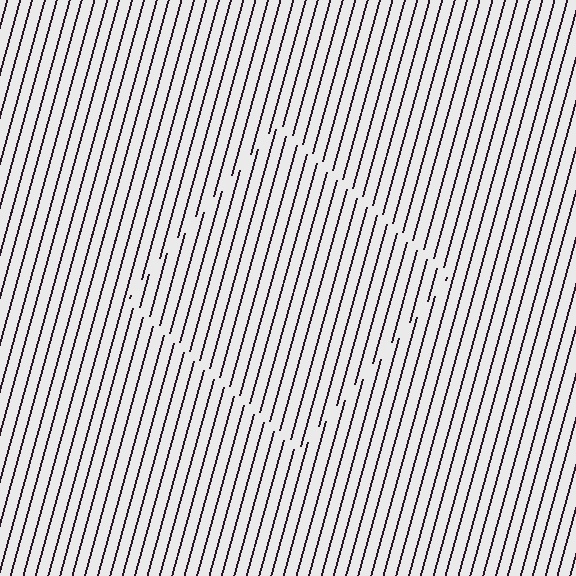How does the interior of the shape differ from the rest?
The interior of the shape contains the same grating, shifted by half a period — the contour is defined by the phase discontinuity where line-ends from the inner and outer gratings abut.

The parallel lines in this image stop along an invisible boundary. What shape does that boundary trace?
An illusory square. The interior of the shape contains the same grating, shifted by half a period — the contour is defined by the phase discontinuity where line-ends from the inner and outer gratings abut.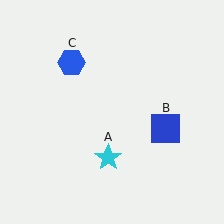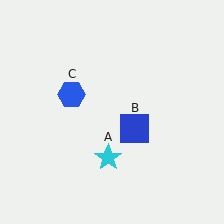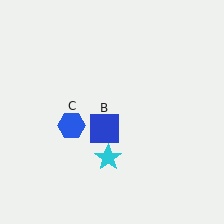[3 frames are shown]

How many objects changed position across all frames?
2 objects changed position: blue square (object B), blue hexagon (object C).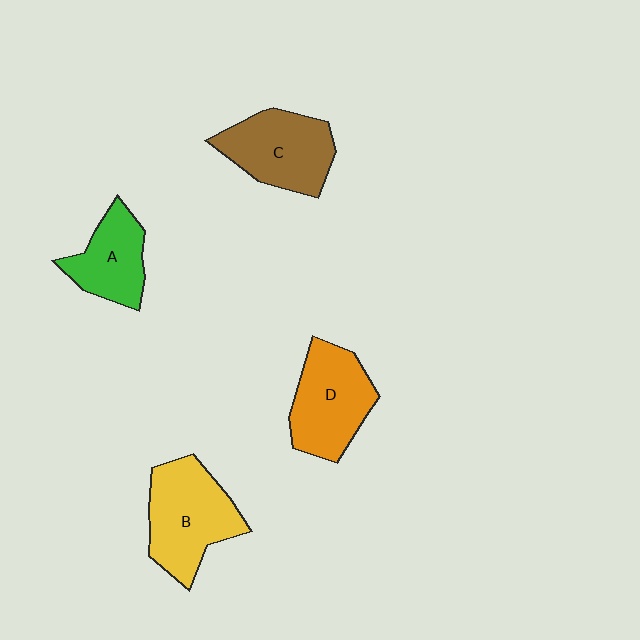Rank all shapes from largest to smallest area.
From largest to smallest: B (yellow), D (orange), C (brown), A (green).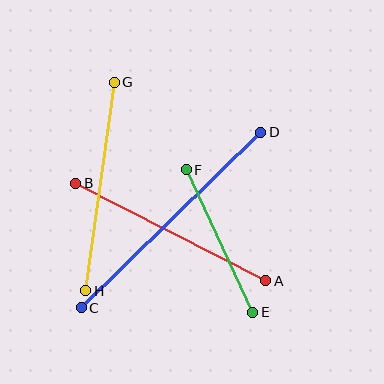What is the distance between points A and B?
The distance is approximately 213 pixels.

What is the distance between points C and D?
The distance is approximately 251 pixels.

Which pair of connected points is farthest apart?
Points C and D are farthest apart.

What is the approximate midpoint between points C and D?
The midpoint is at approximately (171, 220) pixels.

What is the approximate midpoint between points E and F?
The midpoint is at approximately (219, 241) pixels.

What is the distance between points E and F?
The distance is approximately 157 pixels.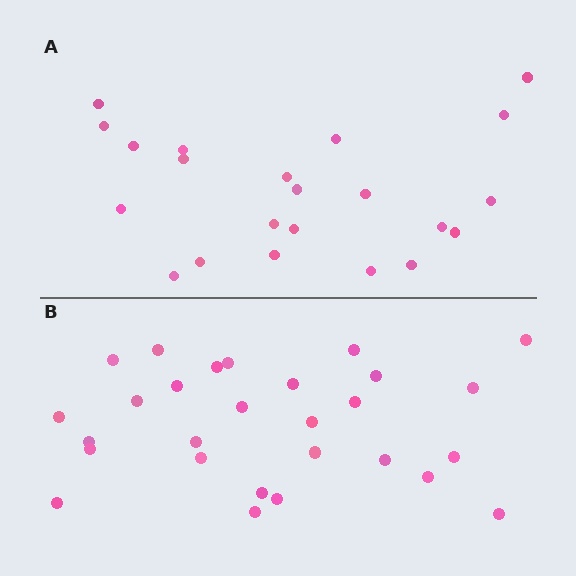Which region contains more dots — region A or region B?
Region B (the bottom region) has more dots.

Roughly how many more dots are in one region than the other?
Region B has about 6 more dots than region A.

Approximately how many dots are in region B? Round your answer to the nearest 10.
About 30 dots. (The exact count is 28, which rounds to 30.)